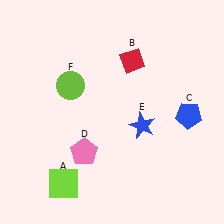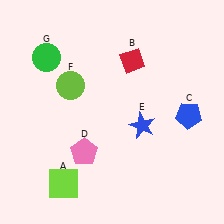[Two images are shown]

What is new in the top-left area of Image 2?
A green circle (G) was added in the top-left area of Image 2.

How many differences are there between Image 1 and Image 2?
There is 1 difference between the two images.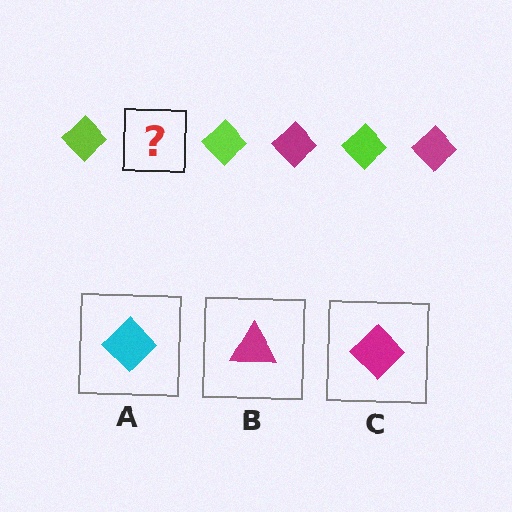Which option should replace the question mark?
Option C.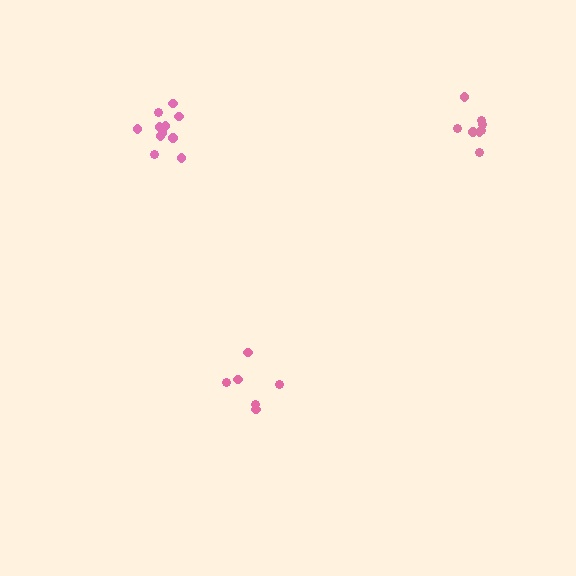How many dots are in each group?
Group 1: 8 dots, Group 2: 6 dots, Group 3: 12 dots (26 total).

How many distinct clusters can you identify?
There are 3 distinct clusters.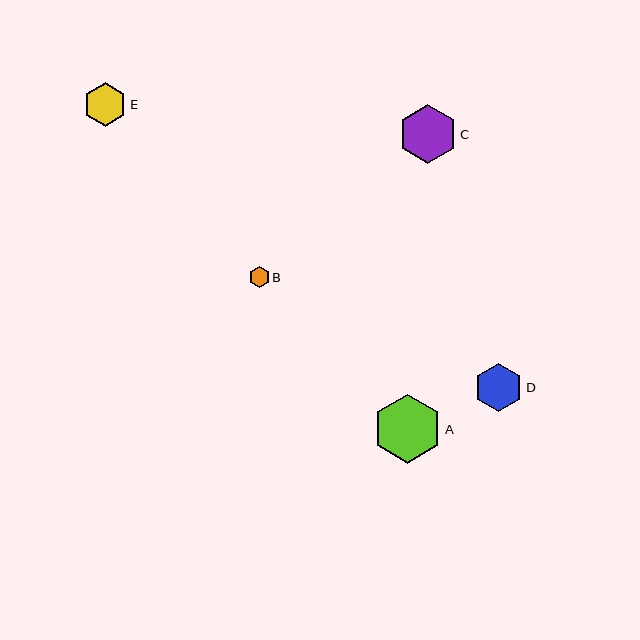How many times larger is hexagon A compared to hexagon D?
Hexagon A is approximately 1.4 times the size of hexagon D.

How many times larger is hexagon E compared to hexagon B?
Hexagon E is approximately 2.2 times the size of hexagon B.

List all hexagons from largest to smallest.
From largest to smallest: A, C, D, E, B.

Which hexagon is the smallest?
Hexagon B is the smallest with a size of approximately 20 pixels.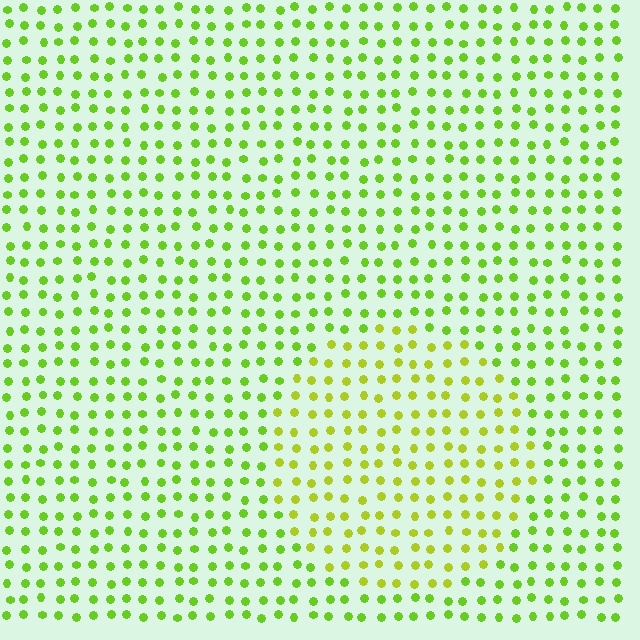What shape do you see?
I see a circle.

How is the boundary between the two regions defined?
The boundary is defined purely by a slight shift in hue (about 24 degrees). Spacing, size, and orientation are identical on both sides.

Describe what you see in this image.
The image is filled with small lime elements in a uniform arrangement. A circle-shaped region is visible where the elements are tinted to a slightly different hue, forming a subtle color boundary.